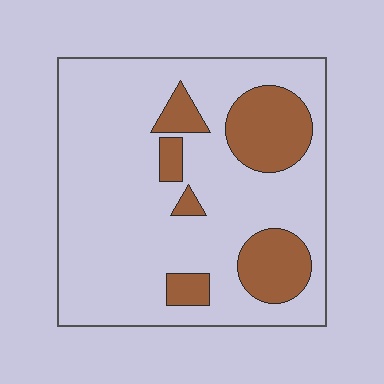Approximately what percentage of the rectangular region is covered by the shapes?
Approximately 20%.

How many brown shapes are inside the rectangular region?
6.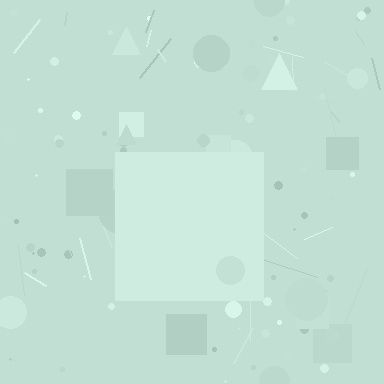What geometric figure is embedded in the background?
A square is embedded in the background.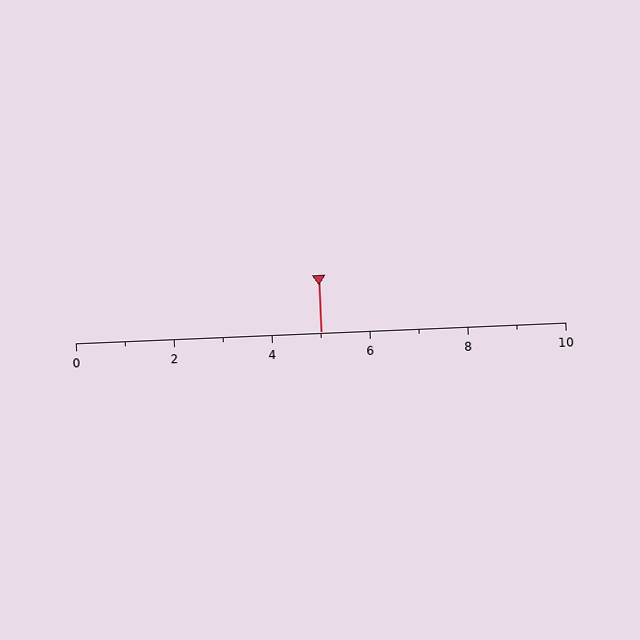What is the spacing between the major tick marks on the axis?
The major ticks are spaced 2 apart.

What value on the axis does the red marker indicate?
The marker indicates approximately 5.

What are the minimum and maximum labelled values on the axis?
The axis runs from 0 to 10.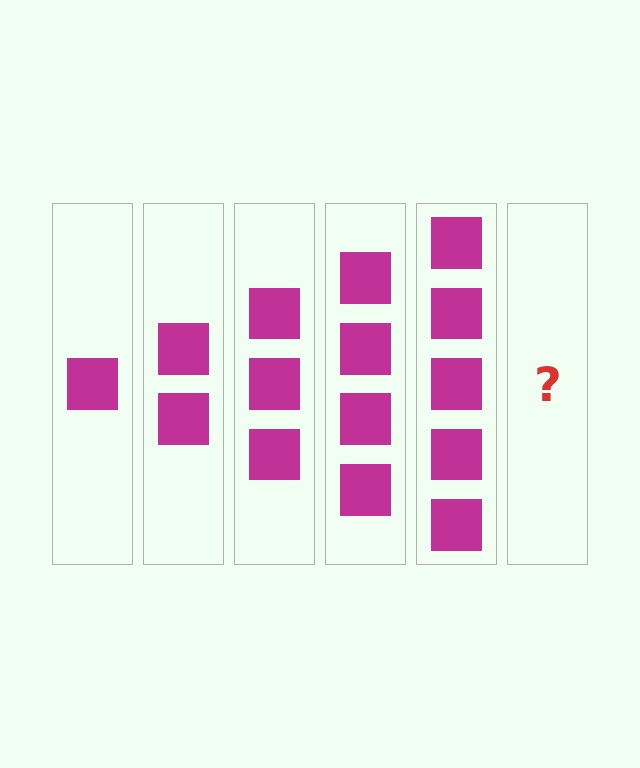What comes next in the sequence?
The next element should be 6 squares.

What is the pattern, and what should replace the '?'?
The pattern is that each step adds one more square. The '?' should be 6 squares.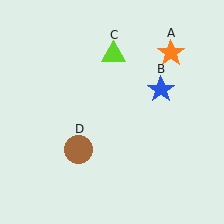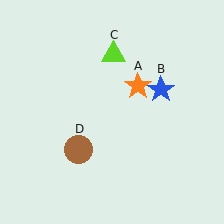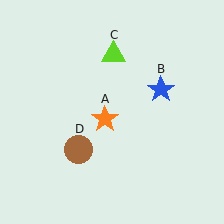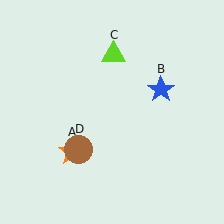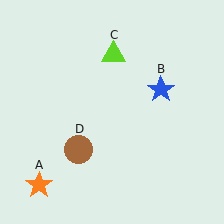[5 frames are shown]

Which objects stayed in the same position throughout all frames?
Blue star (object B) and lime triangle (object C) and brown circle (object D) remained stationary.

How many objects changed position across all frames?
1 object changed position: orange star (object A).